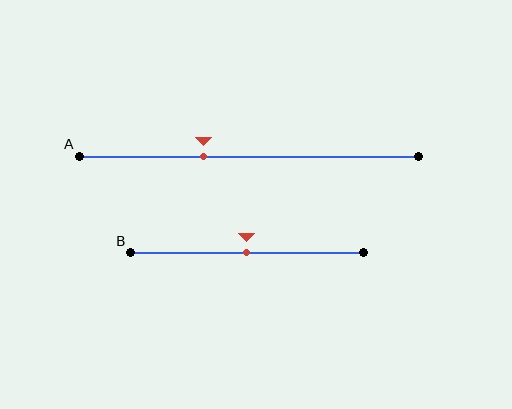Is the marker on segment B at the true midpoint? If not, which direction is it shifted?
Yes, the marker on segment B is at the true midpoint.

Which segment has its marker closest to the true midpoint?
Segment B has its marker closest to the true midpoint.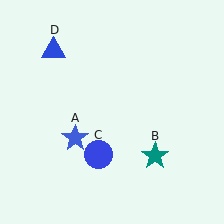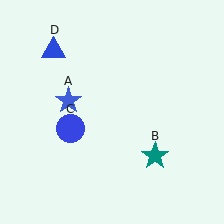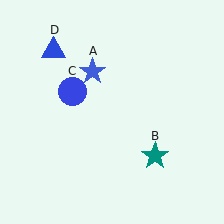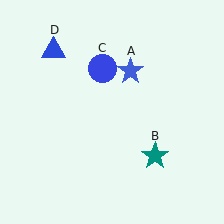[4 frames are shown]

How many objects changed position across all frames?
2 objects changed position: blue star (object A), blue circle (object C).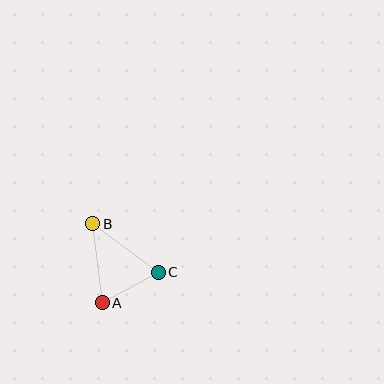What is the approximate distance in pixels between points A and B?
The distance between A and B is approximately 79 pixels.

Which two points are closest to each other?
Points A and C are closest to each other.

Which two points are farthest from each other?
Points B and C are farthest from each other.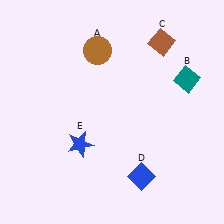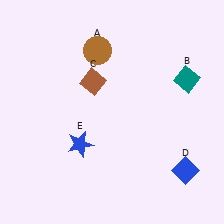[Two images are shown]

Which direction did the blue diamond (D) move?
The blue diamond (D) moved right.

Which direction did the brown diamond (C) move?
The brown diamond (C) moved left.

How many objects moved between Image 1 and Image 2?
2 objects moved between the two images.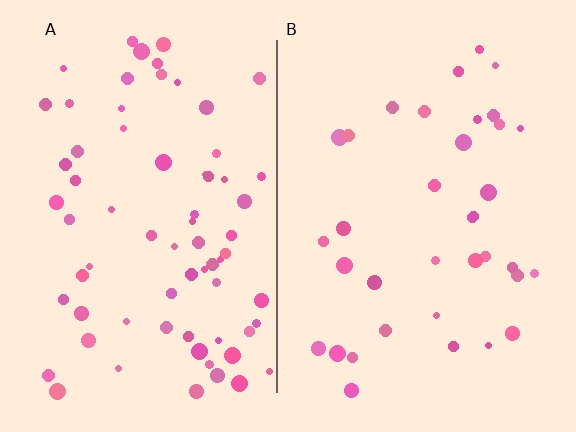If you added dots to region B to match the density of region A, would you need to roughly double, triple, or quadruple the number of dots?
Approximately double.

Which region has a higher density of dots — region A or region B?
A (the left).